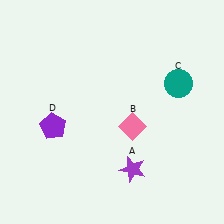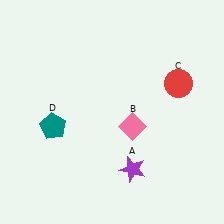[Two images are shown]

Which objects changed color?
C changed from teal to red. D changed from purple to teal.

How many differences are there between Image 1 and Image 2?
There are 2 differences between the two images.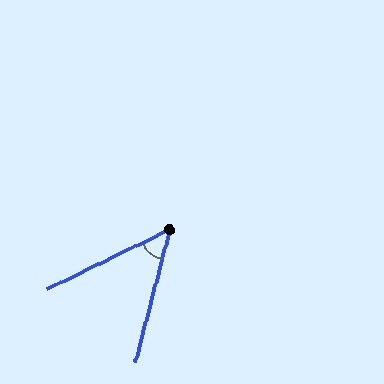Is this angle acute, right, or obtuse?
It is acute.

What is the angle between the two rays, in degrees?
Approximately 50 degrees.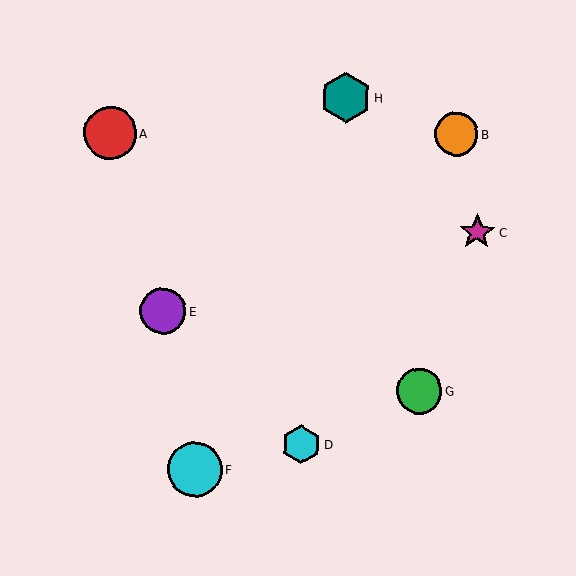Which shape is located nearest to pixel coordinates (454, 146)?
The orange circle (labeled B) at (456, 134) is nearest to that location.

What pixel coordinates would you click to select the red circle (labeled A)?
Click at (110, 133) to select the red circle A.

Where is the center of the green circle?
The center of the green circle is at (419, 391).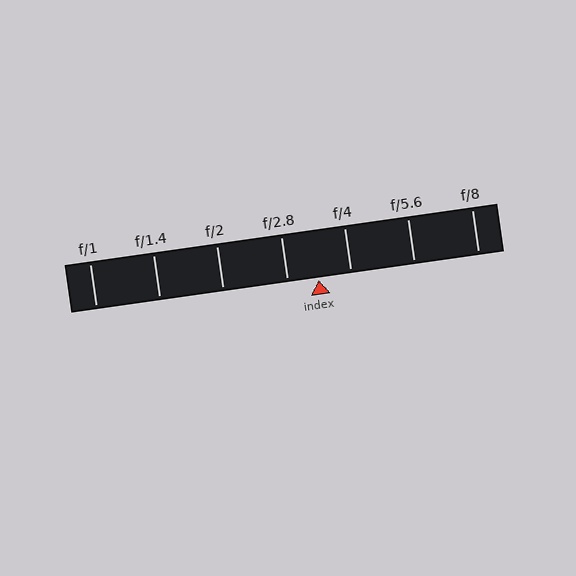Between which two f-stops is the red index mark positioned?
The index mark is between f/2.8 and f/4.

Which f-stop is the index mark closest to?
The index mark is closest to f/2.8.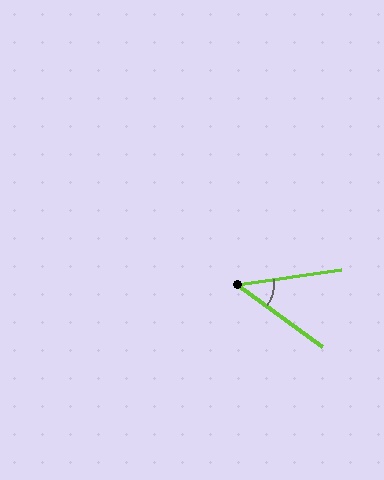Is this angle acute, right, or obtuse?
It is acute.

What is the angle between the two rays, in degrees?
Approximately 44 degrees.